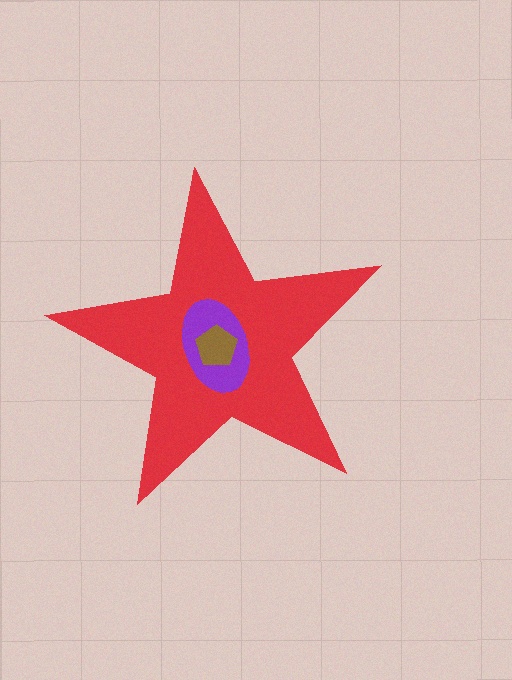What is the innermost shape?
The brown pentagon.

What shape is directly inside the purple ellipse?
The brown pentagon.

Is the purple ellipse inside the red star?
Yes.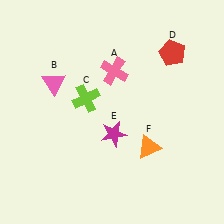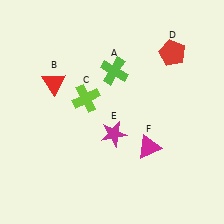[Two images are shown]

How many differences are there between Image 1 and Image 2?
There are 3 differences between the two images.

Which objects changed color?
A changed from pink to lime. B changed from pink to red. F changed from orange to magenta.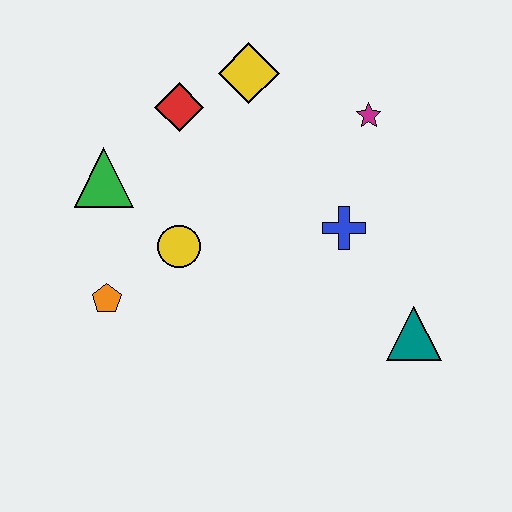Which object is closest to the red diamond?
The yellow diamond is closest to the red diamond.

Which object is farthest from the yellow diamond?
The teal triangle is farthest from the yellow diamond.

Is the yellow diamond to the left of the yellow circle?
No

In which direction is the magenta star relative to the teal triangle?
The magenta star is above the teal triangle.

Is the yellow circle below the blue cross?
Yes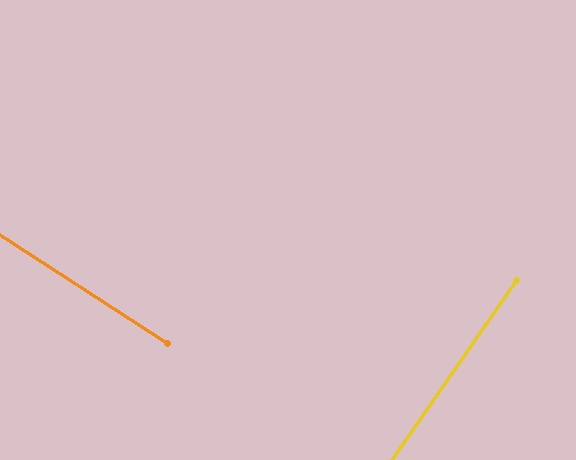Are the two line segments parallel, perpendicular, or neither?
Perpendicular — they meet at approximately 88°.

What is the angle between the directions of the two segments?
Approximately 88 degrees.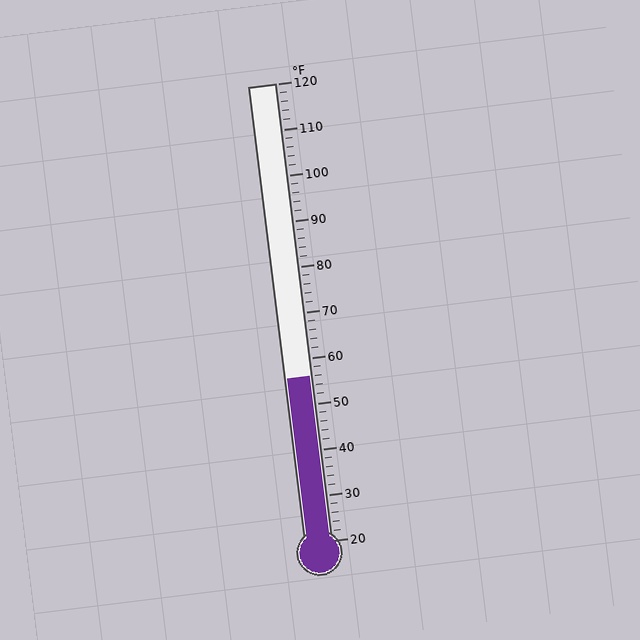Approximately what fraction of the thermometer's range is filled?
The thermometer is filled to approximately 35% of its range.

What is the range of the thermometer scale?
The thermometer scale ranges from 20°F to 120°F.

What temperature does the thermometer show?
The thermometer shows approximately 56°F.